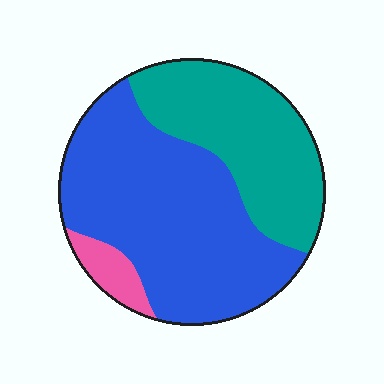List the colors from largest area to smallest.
From largest to smallest: blue, teal, pink.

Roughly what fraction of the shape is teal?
Teal covers about 35% of the shape.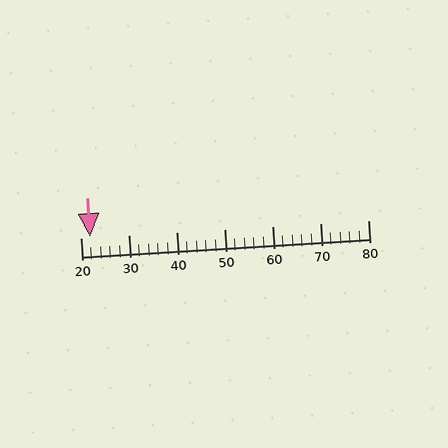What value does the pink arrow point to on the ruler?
The pink arrow points to approximately 22.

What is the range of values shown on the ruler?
The ruler shows values from 20 to 80.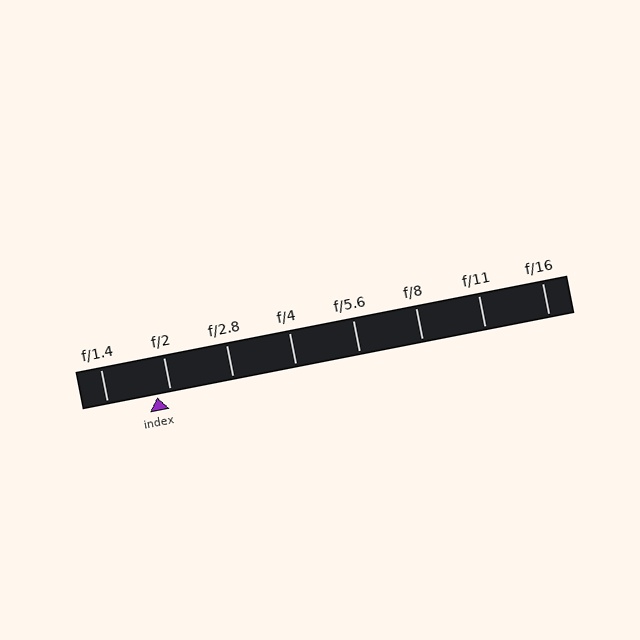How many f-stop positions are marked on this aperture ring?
There are 8 f-stop positions marked.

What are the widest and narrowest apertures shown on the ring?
The widest aperture shown is f/1.4 and the narrowest is f/16.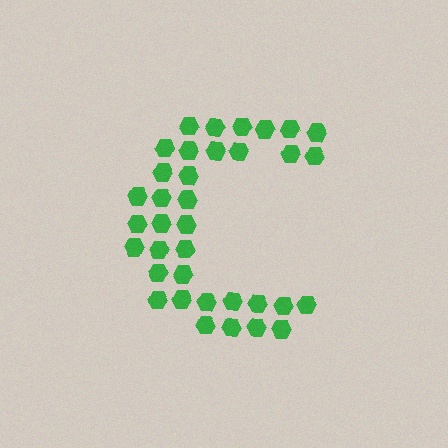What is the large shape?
The large shape is the letter C.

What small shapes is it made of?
It is made of small hexagons.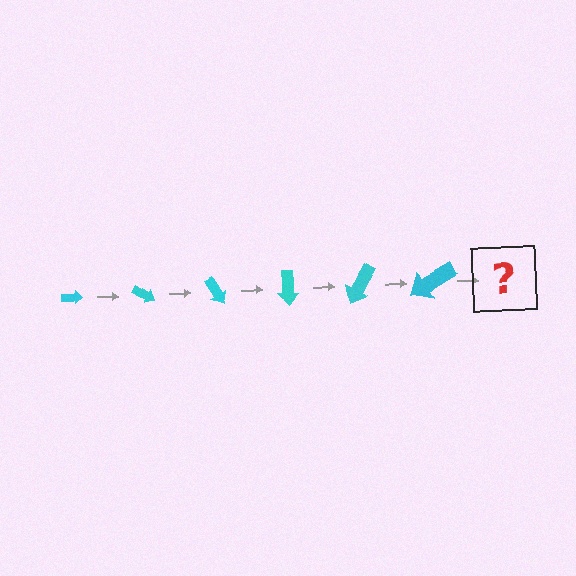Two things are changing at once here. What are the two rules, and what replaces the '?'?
The two rules are that the arrow grows larger each step and it rotates 30 degrees each step. The '?' should be an arrow, larger than the previous one and rotated 180 degrees from the start.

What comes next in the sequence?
The next element should be an arrow, larger than the previous one and rotated 180 degrees from the start.